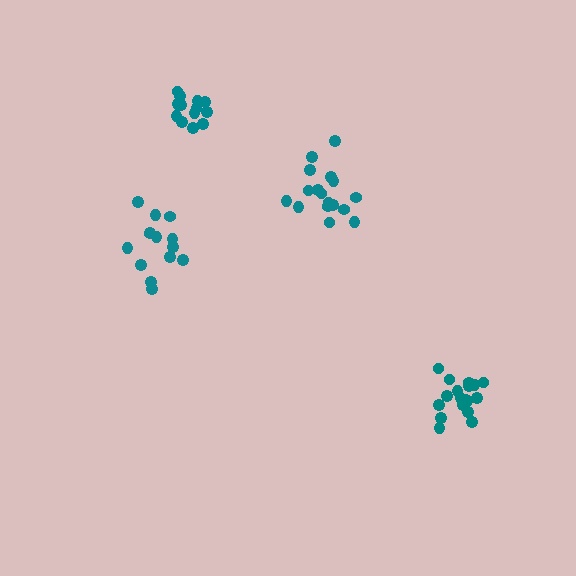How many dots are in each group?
Group 1: 17 dots, Group 2: 18 dots, Group 3: 13 dots, Group 4: 14 dots (62 total).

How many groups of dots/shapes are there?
There are 4 groups.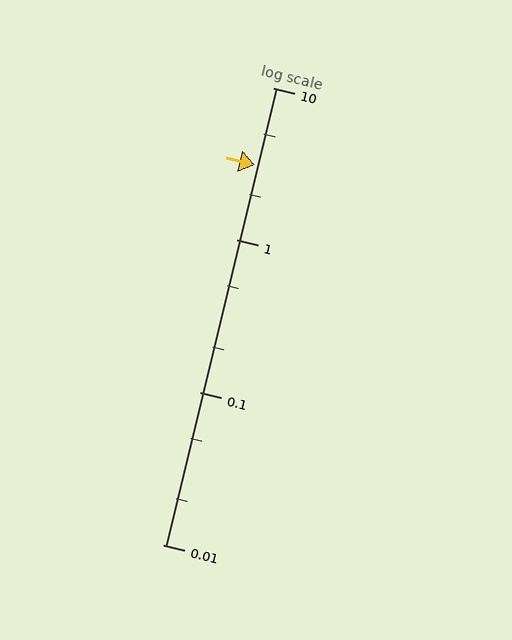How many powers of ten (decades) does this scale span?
The scale spans 3 decades, from 0.01 to 10.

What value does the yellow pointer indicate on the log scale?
The pointer indicates approximately 3.1.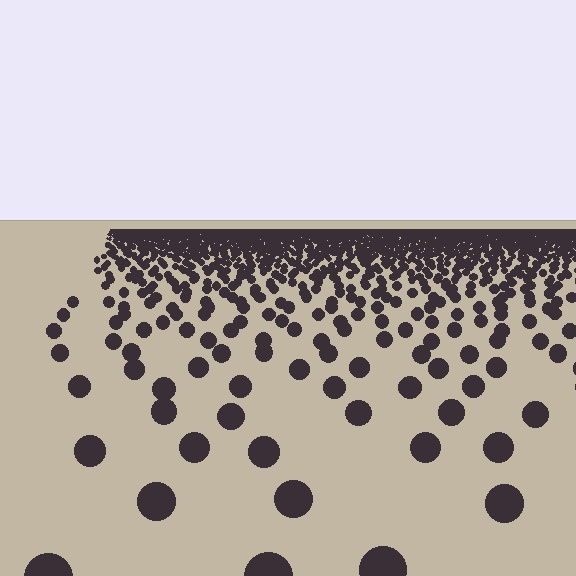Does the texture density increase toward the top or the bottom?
Density increases toward the top.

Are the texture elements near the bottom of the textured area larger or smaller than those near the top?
Larger. Near the bottom, elements are closer to the viewer and appear at a bigger on-screen size.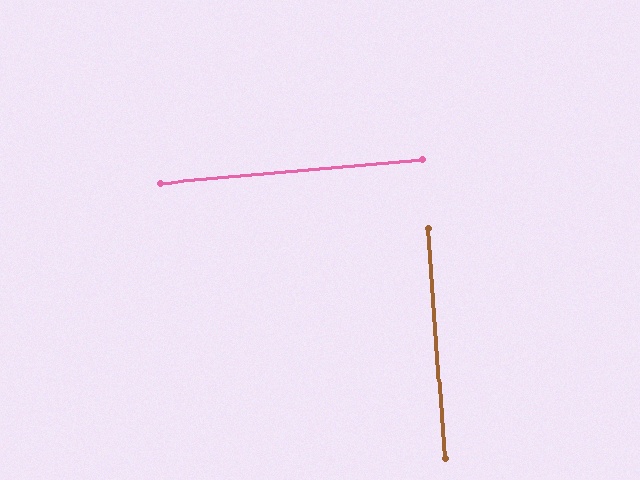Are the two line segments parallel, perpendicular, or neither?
Perpendicular — they meet at approximately 89°.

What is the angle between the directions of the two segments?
Approximately 89 degrees.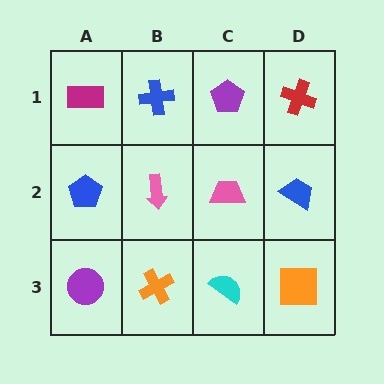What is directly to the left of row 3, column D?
A cyan semicircle.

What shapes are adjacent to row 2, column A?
A magenta rectangle (row 1, column A), a purple circle (row 3, column A), a pink arrow (row 2, column B).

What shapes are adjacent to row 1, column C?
A pink trapezoid (row 2, column C), a blue cross (row 1, column B), a red cross (row 1, column D).